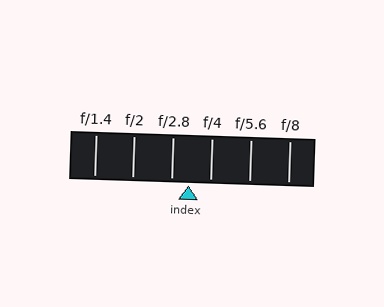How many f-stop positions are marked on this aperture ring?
There are 6 f-stop positions marked.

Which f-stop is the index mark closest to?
The index mark is closest to f/2.8.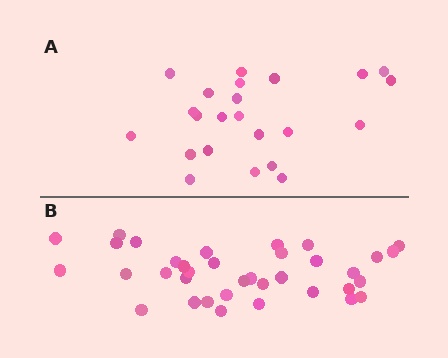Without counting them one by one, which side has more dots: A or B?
Region B (the bottom region) has more dots.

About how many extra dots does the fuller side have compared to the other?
Region B has approximately 15 more dots than region A.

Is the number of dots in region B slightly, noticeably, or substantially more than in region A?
Region B has substantially more. The ratio is roughly 1.6 to 1.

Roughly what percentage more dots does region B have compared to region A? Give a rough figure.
About 55% more.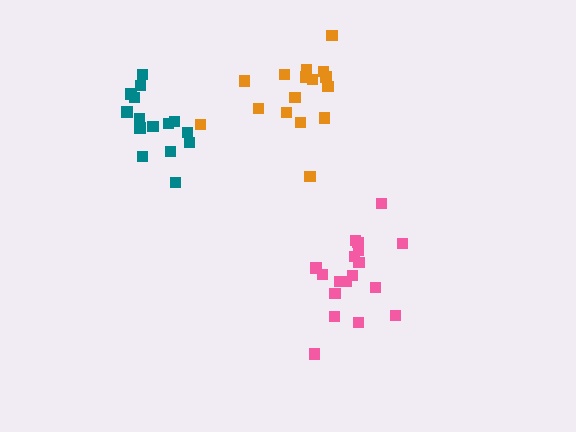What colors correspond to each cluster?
The clusters are colored: teal, pink, orange.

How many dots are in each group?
Group 1: 15 dots, Group 2: 18 dots, Group 3: 16 dots (49 total).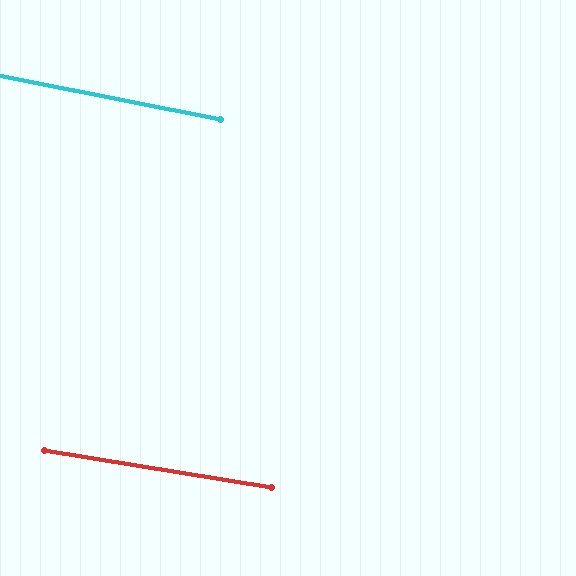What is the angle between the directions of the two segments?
Approximately 2 degrees.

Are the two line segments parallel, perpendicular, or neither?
Parallel — their directions differ by only 1.8°.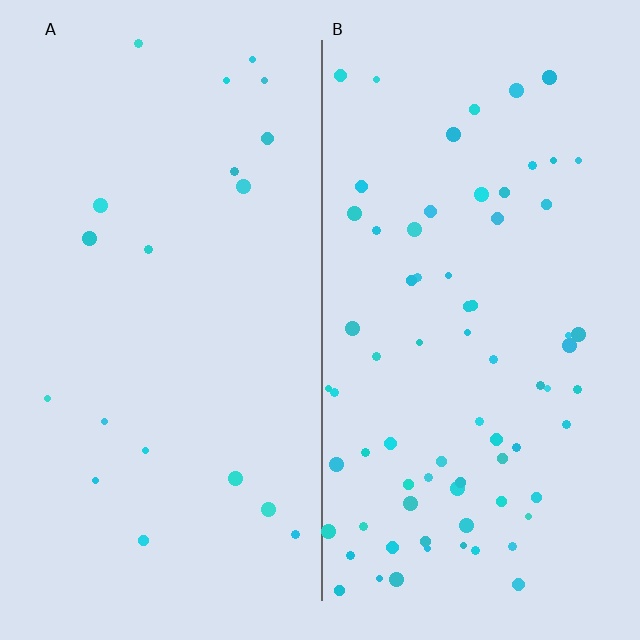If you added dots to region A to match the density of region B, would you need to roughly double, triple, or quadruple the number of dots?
Approximately quadruple.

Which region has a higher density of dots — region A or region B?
B (the right).